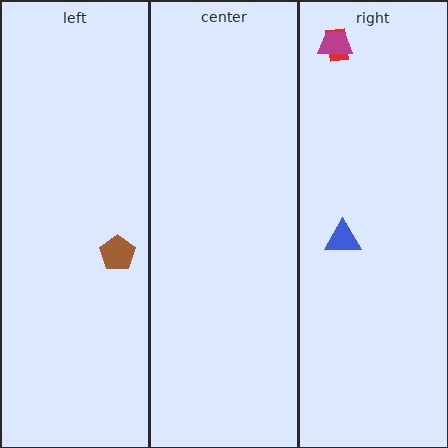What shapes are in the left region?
The brown pentagon.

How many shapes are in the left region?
1.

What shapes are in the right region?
The blue triangle, the red rectangle, the magenta trapezoid.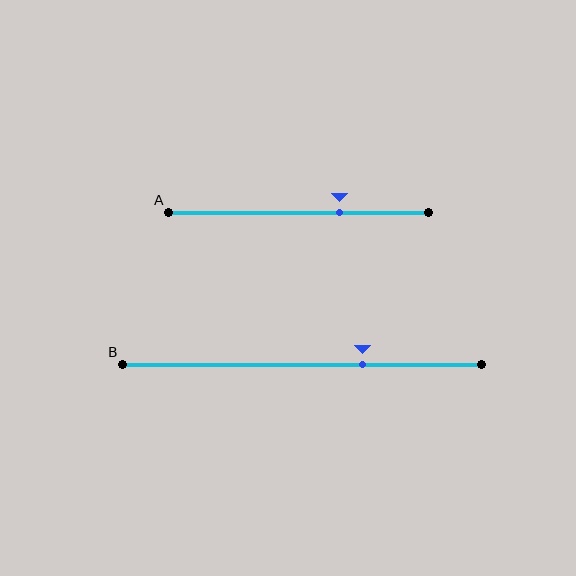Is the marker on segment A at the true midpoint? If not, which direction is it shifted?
No, the marker on segment A is shifted to the right by about 16% of the segment length.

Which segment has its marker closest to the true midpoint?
Segment A has its marker closest to the true midpoint.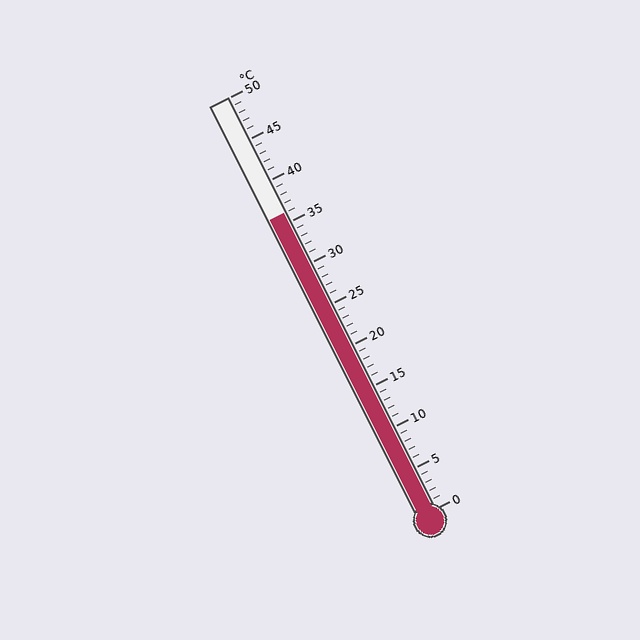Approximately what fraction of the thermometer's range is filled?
The thermometer is filled to approximately 70% of its range.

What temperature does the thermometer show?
The thermometer shows approximately 36°C.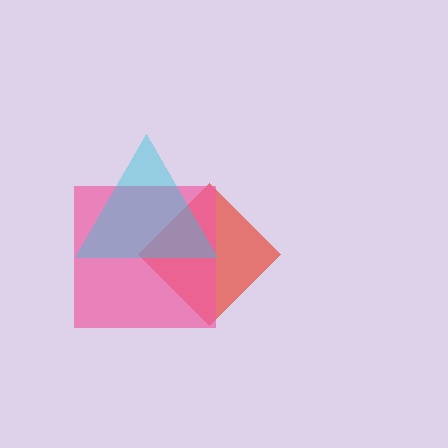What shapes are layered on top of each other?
The layered shapes are: a red diamond, a pink square, a cyan triangle.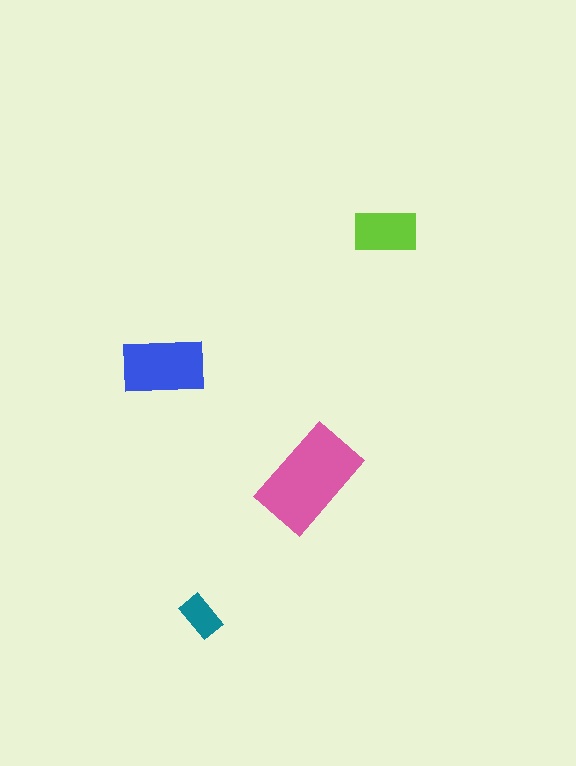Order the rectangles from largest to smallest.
the pink one, the blue one, the lime one, the teal one.